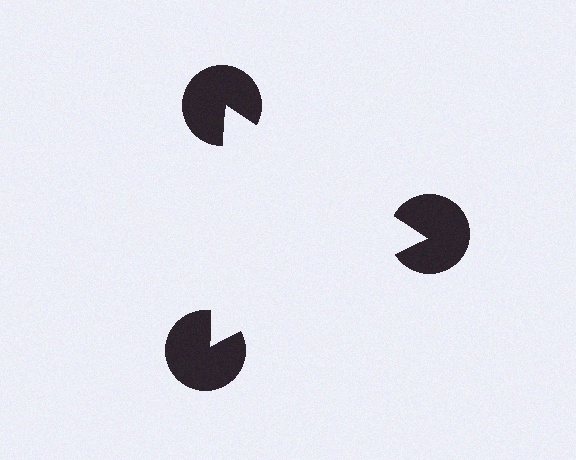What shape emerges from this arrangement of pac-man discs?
An illusory triangle — its edges are inferred from the aligned wedge cuts in the pac-man discs, not physically drawn.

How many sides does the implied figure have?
3 sides.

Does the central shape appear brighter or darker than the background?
It typically appears slightly brighter than the background, even though no actual brightness change is drawn.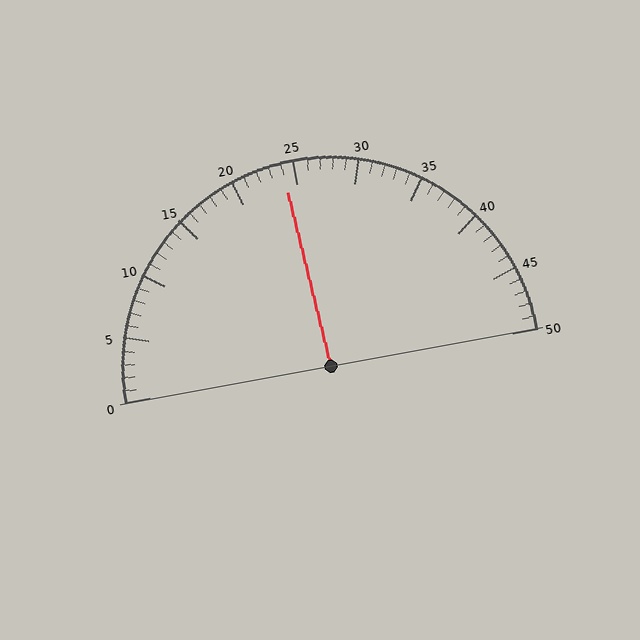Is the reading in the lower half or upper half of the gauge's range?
The reading is in the lower half of the range (0 to 50).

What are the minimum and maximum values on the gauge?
The gauge ranges from 0 to 50.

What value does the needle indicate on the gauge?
The needle indicates approximately 24.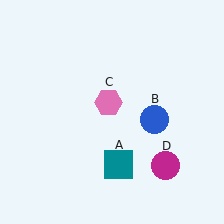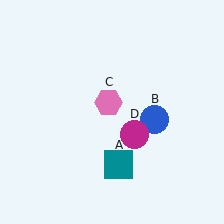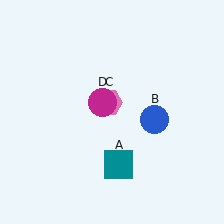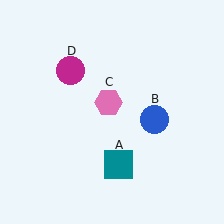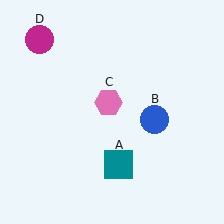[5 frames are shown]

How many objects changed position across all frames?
1 object changed position: magenta circle (object D).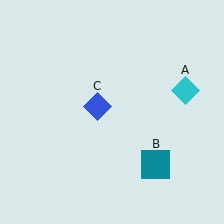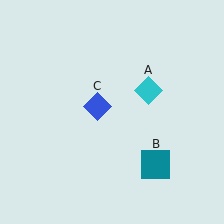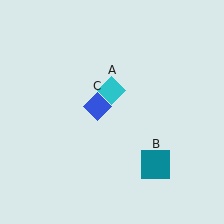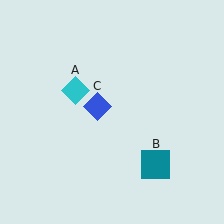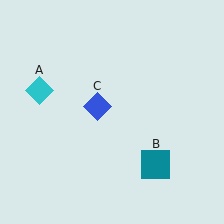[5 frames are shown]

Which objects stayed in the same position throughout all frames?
Teal square (object B) and blue diamond (object C) remained stationary.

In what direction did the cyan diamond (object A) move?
The cyan diamond (object A) moved left.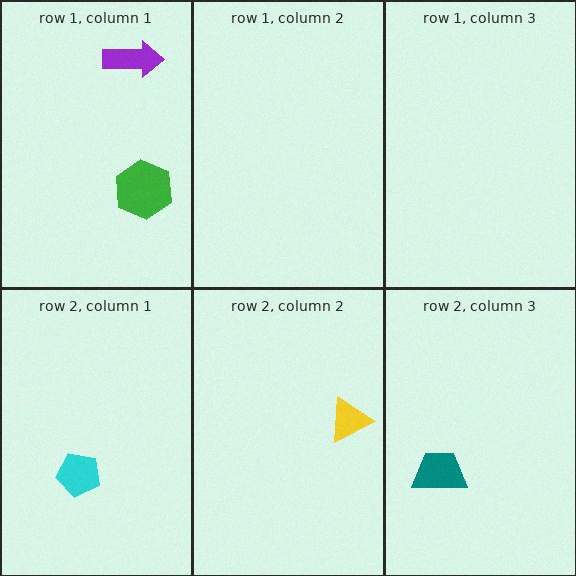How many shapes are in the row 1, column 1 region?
2.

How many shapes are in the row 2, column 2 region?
1.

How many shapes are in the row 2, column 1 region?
1.